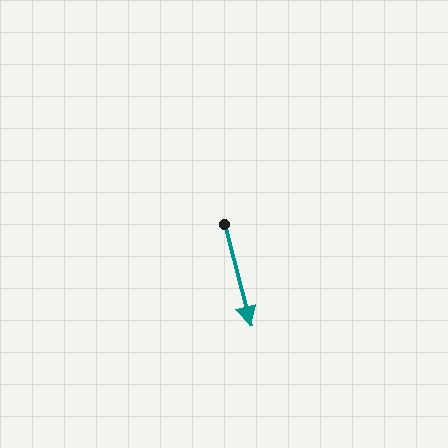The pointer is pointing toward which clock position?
Roughly 6 o'clock.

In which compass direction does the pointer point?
South.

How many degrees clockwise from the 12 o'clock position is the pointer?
Approximately 166 degrees.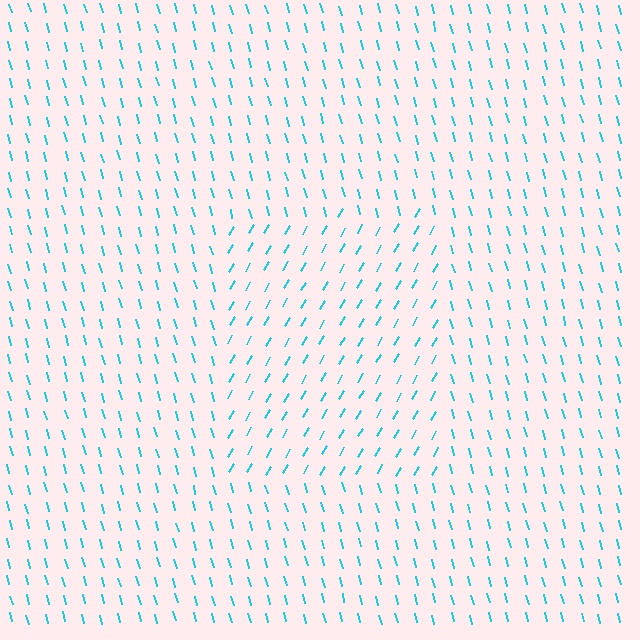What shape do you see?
I see a rectangle.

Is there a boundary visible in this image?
Yes, there is a texture boundary formed by a change in line orientation.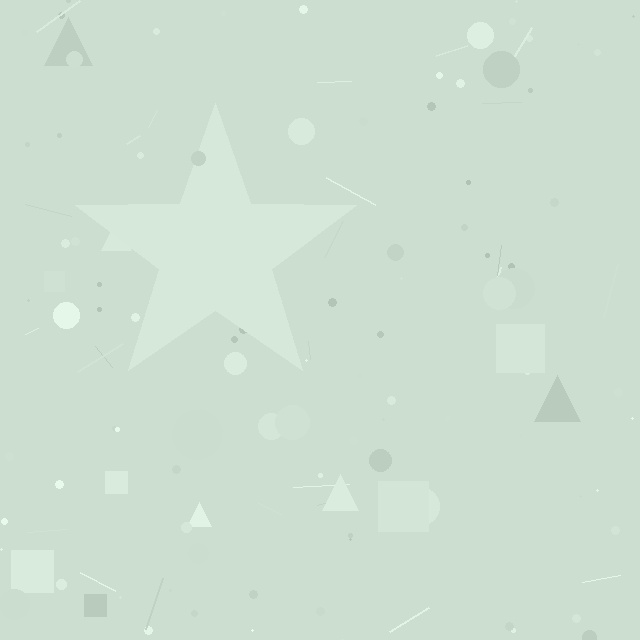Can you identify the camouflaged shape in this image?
The camouflaged shape is a star.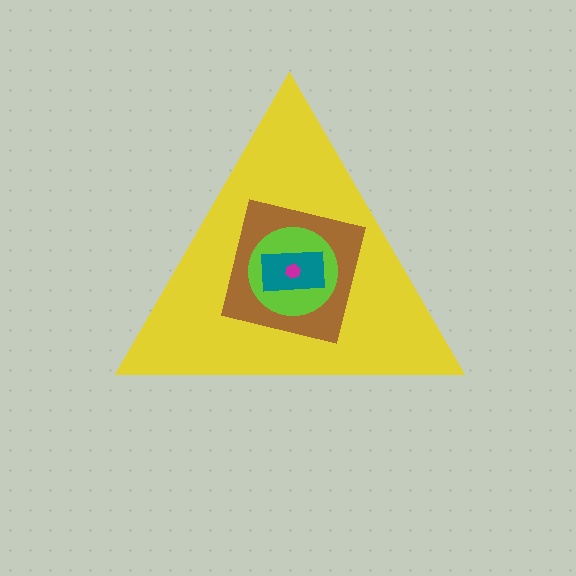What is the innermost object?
The magenta hexagon.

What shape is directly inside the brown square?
The lime circle.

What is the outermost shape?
The yellow triangle.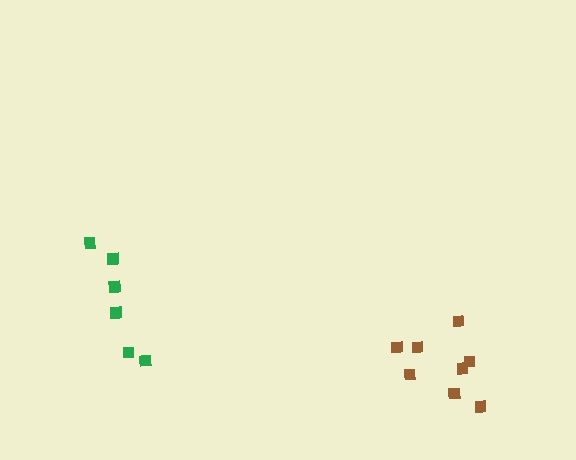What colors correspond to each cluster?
The clusters are colored: green, brown.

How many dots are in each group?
Group 1: 6 dots, Group 2: 8 dots (14 total).